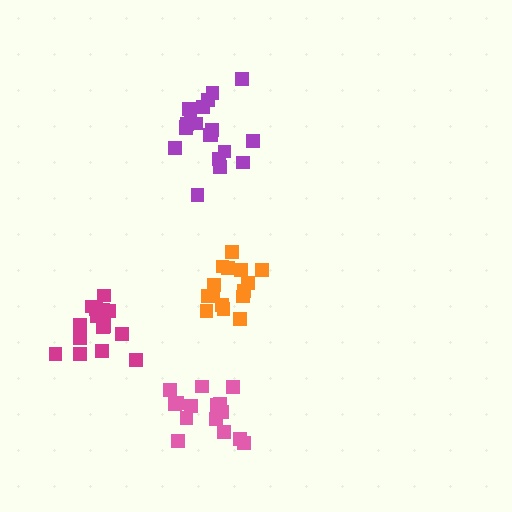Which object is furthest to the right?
The orange cluster is rightmost.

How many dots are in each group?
Group 1: 16 dots, Group 2: 16 dots, Group 3: 20 dots, Group 4: 15 dots (67 total).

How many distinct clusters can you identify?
There are 4 distinct clusters.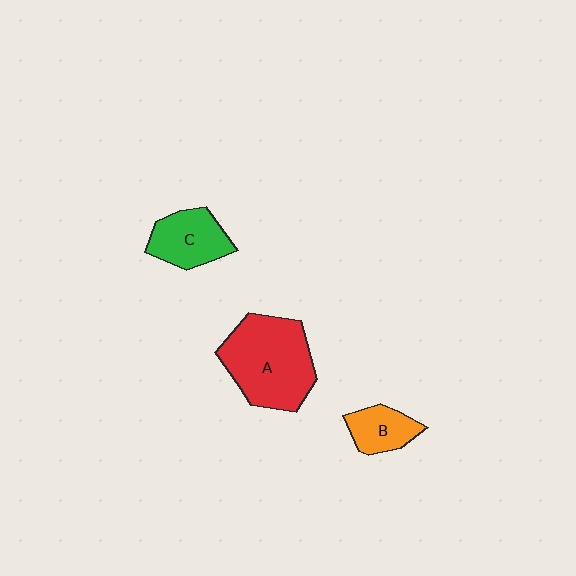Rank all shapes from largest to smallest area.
From largest to smallest: A (red), C (green), B (orange).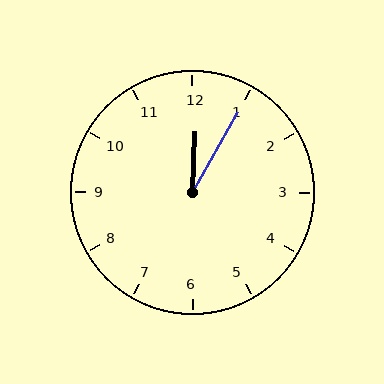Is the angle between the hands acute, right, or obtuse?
It is acute.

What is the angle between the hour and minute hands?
Approximately 28 degrees.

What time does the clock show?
12:05.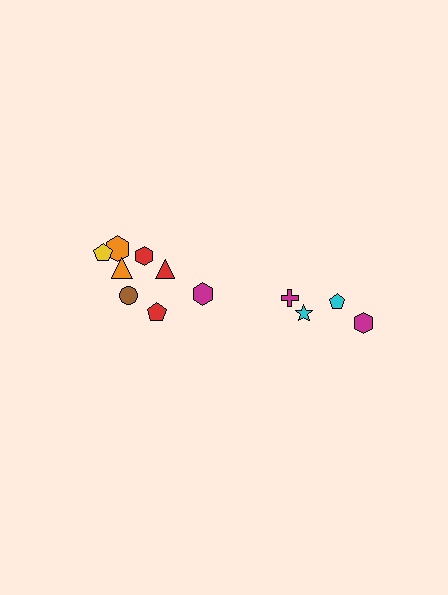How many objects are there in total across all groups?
There are 12 objects.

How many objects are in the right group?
There are 4 objects.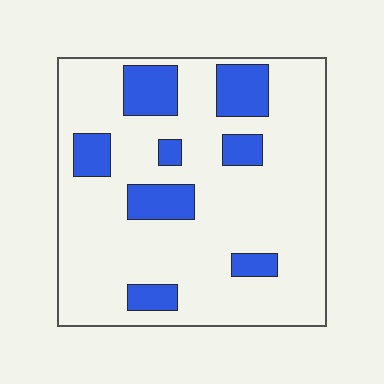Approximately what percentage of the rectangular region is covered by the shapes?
Approximately 20%.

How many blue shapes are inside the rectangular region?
8.